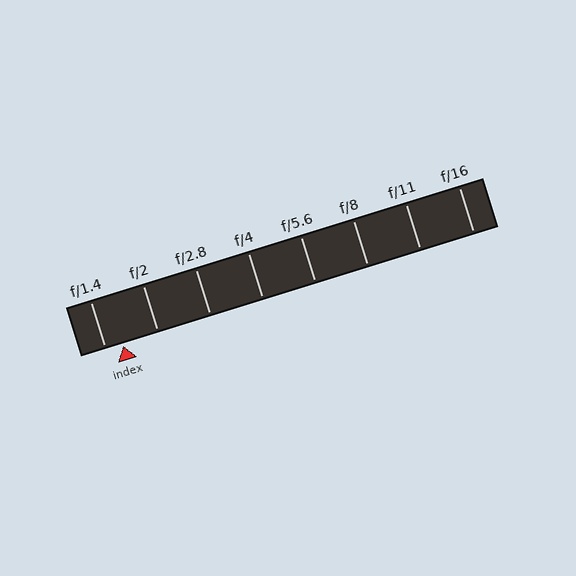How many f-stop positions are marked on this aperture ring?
There are 8 f-stop positions marked.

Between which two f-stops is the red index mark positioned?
The index mark is between f/1.4 and f/2.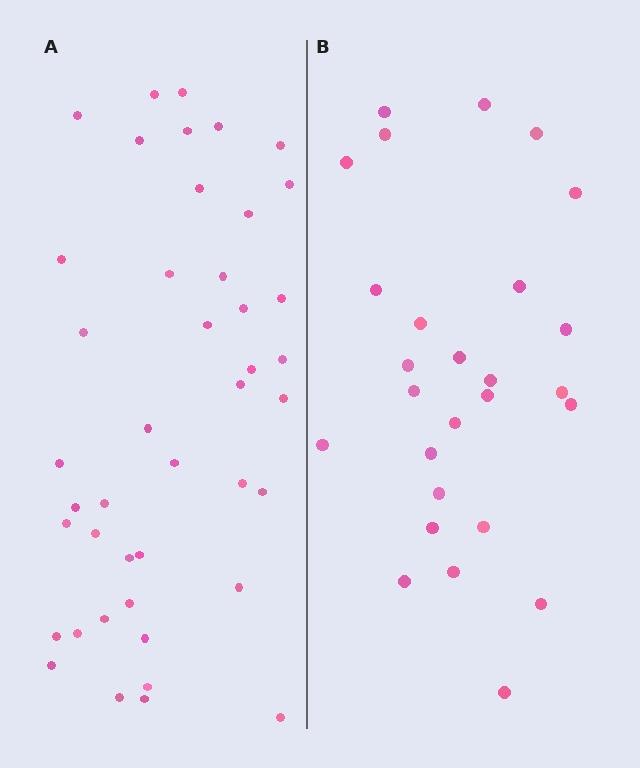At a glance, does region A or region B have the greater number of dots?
Region A (the left region) has more dots.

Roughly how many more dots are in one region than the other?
Region A has approximately 15 more dots than region B.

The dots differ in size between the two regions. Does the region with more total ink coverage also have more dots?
No. Region B has more total ink coverage because its dots are larger, but region A actually contains more individual dots. Total area can be misleading — the number of items is what matters here.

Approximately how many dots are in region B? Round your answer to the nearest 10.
About 30 dots. (The exact count is 27, which rounds to 30.)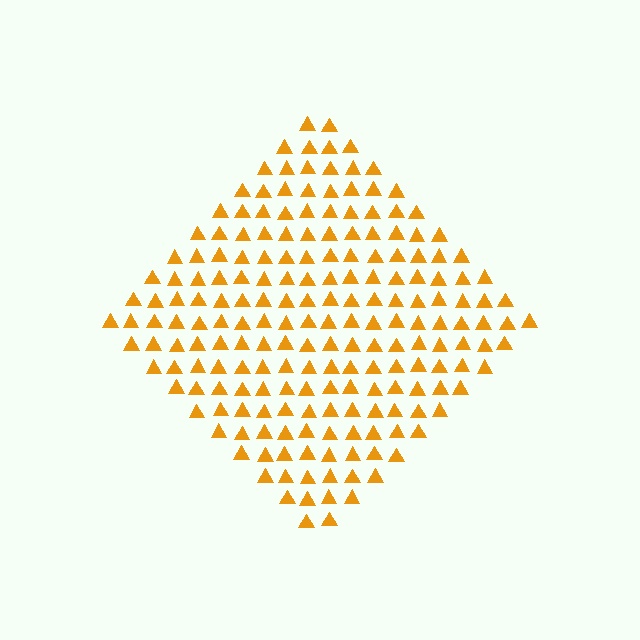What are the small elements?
The small elements are triangles.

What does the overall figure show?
The overall figure shows a diamond.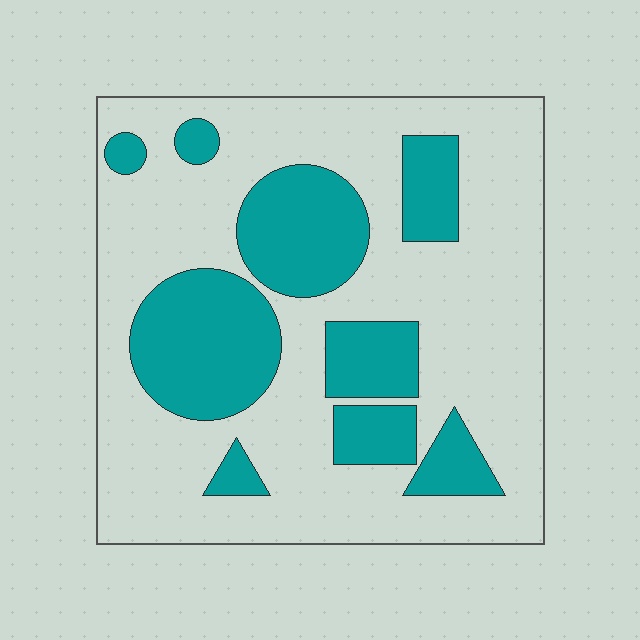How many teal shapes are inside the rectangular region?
9.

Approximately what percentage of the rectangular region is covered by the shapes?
Approximately 30%.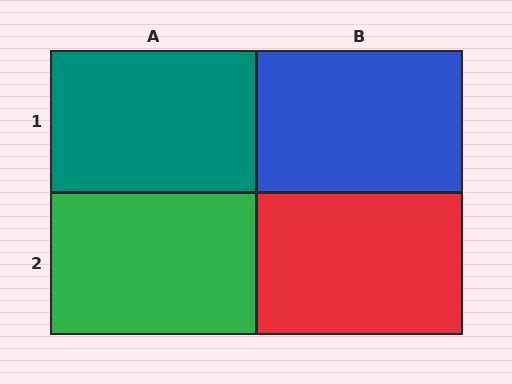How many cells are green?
1 cell is green.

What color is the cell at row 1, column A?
Teal.